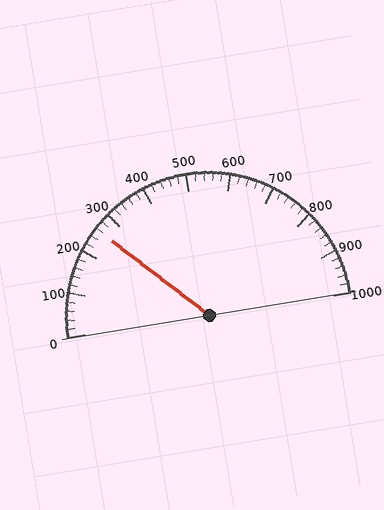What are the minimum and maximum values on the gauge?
The gauge ranges from 0 to 1000.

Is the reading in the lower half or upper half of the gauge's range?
The reading is in the lower half of the range (0 to 1000).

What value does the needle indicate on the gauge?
The needle indicates approximately 260.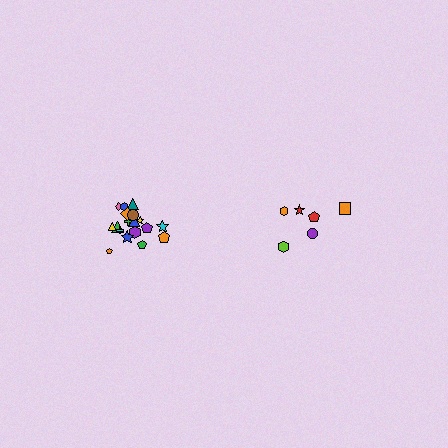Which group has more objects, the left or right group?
The left group.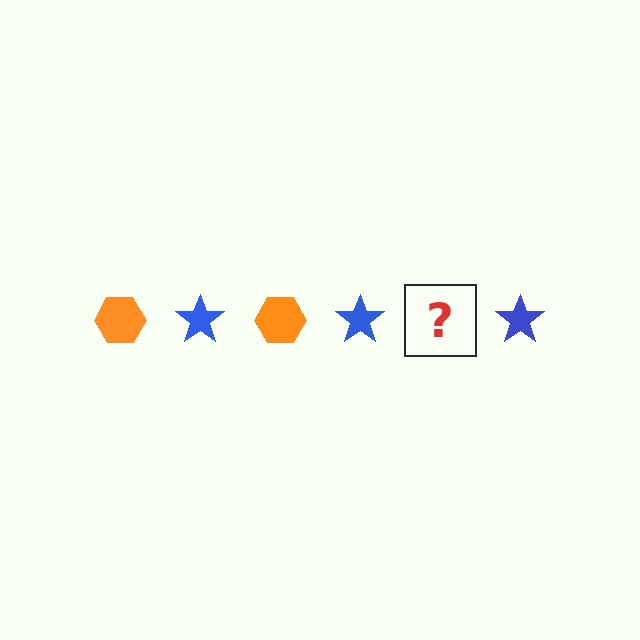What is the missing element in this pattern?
The missing element is an orange hexagon.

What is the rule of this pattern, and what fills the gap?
The rule is that the pattern alternates between orange hexagon and blue star. The gap should be filled with an orange hexagon.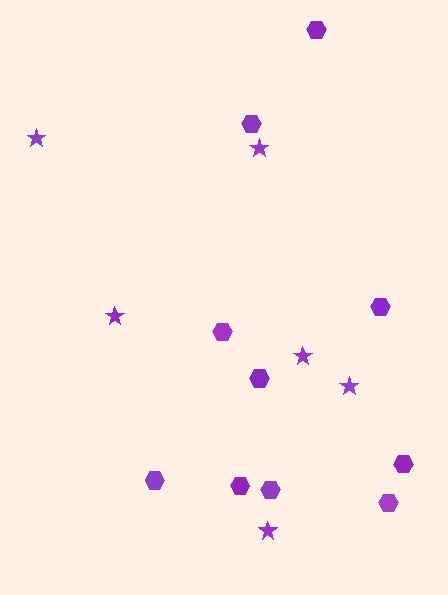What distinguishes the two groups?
There are 2 groups: one group of stars (6) and one group of hexagons (10).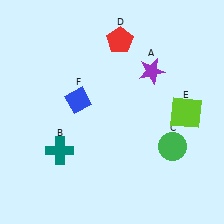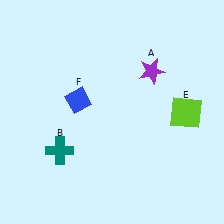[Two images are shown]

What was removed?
The green circle (C), the red pentagon (D) were removed in Image 2.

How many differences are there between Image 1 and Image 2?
There are 2 differences between the two images.